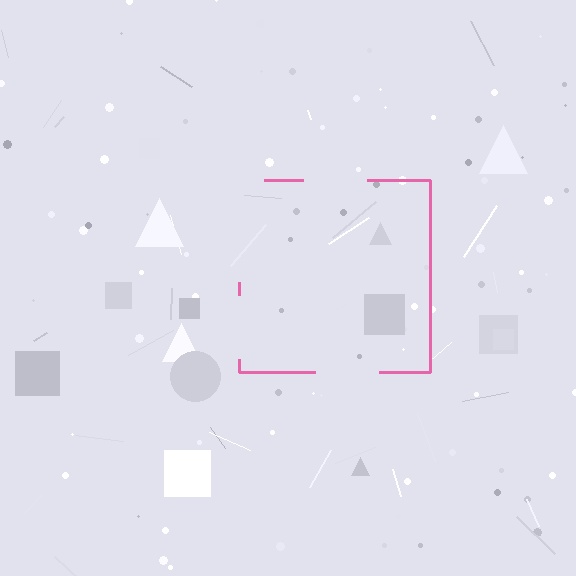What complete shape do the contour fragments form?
The contour fragments form a square.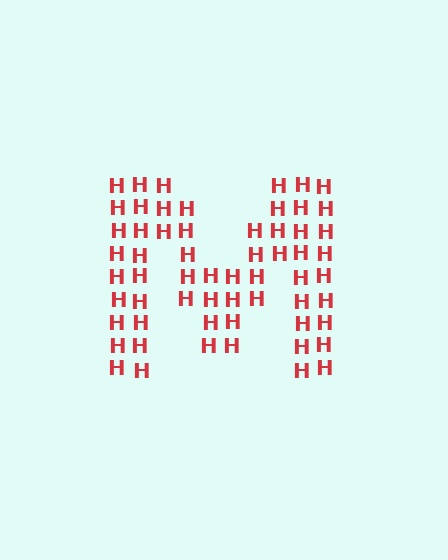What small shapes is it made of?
It is made of small letter H's.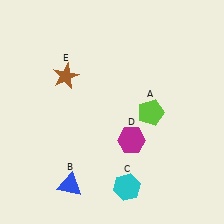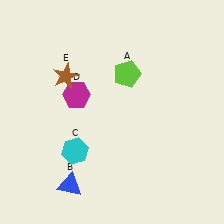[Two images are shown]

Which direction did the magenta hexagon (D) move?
The magenta hexagon (D) moved left.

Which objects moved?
The objects that moved are: the lime pentagon (A), the cyan hexagon (C), the magenta hexagon (D).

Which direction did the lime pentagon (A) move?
The lime pentagon (A) moved up.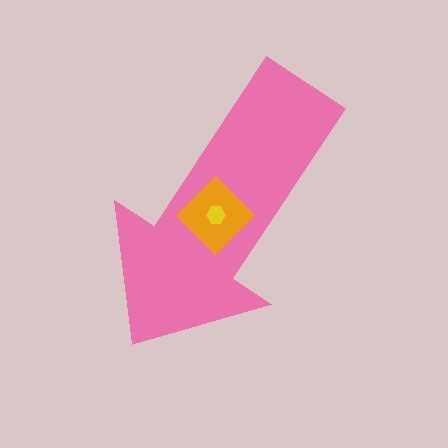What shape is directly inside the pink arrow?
The orange diamond.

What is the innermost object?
The yellow hexagon.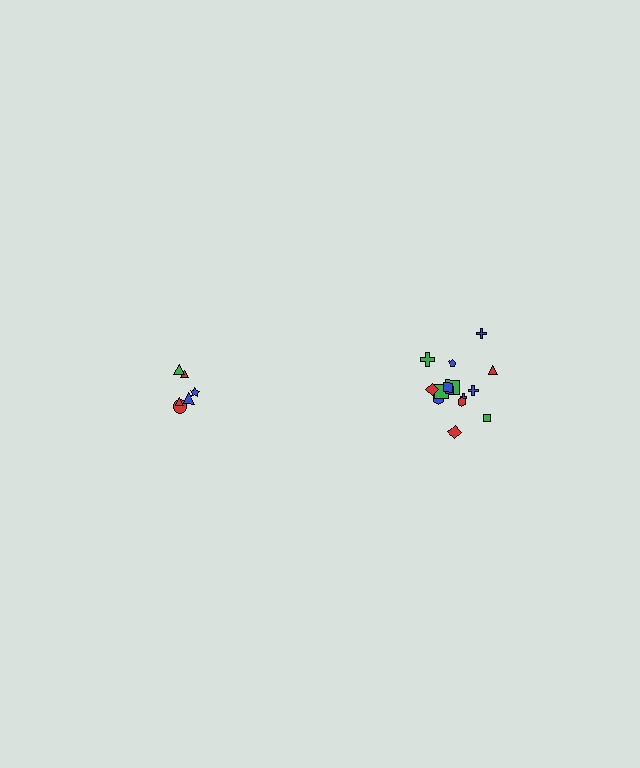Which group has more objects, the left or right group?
The right group.